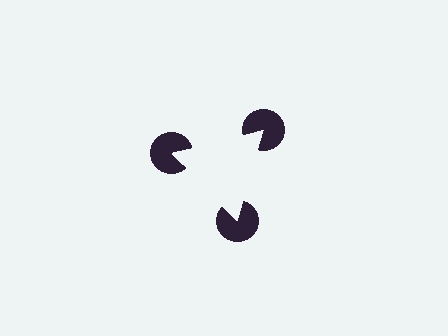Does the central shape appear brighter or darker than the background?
It typically appears slightly brighter than the background, even though no actual brightness change is drawn.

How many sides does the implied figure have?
3 sides.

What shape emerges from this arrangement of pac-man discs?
An illusory triangle — its edges are inferred from the aligned wedge cuts in the pac-man discs, not physically drawn.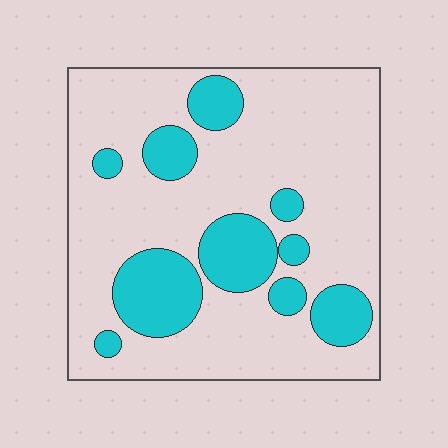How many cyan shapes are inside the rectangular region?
10.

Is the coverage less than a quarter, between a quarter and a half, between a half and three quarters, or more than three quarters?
Less than a quarter.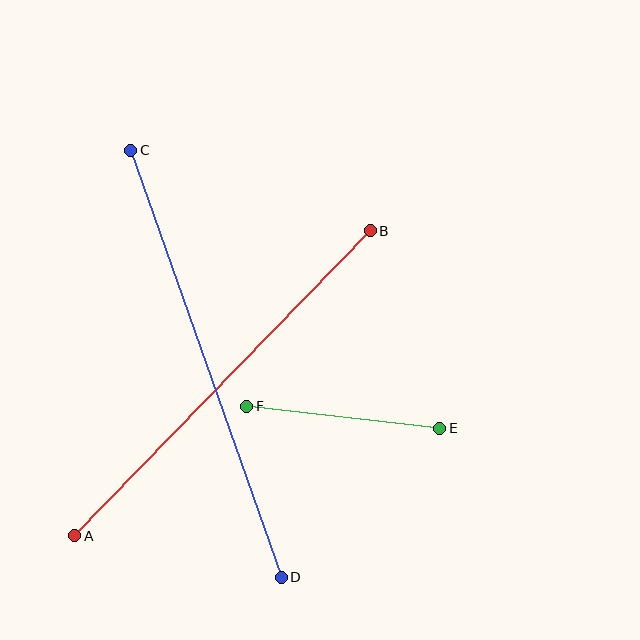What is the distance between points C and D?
The distance is approximately 453 pixels.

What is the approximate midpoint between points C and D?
The midpoint is at approximately (206, 364) pixels.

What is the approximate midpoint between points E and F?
The midpoint is at approximately (343, 417) pixels.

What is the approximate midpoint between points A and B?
The midpoint is at approximately (222, 383) pixels.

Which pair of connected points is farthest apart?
Points C and D are farthest apart.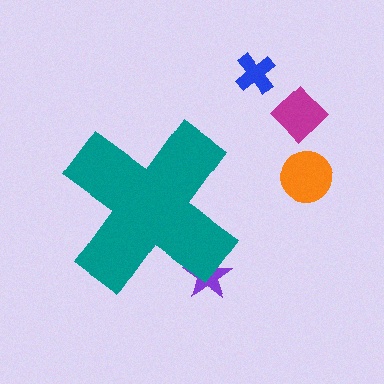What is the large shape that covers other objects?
A teal cross.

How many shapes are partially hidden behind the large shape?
1 shape is partially hidden.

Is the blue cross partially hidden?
No, the blue cross is fully visible.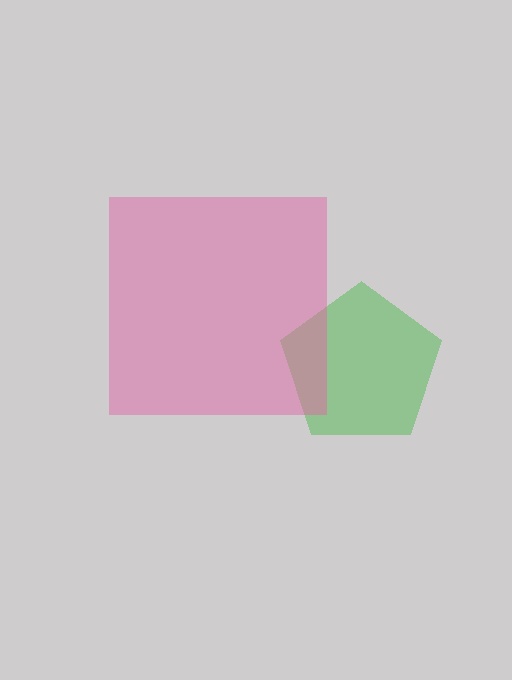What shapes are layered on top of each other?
The layered shapes are: a green pentagon, a pink square.